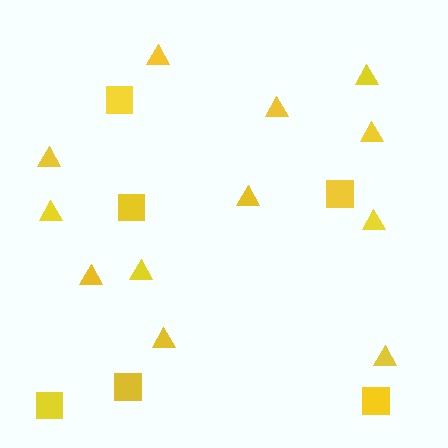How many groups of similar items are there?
There are 2 groups: one group of triangles (12) and one group of squares (6).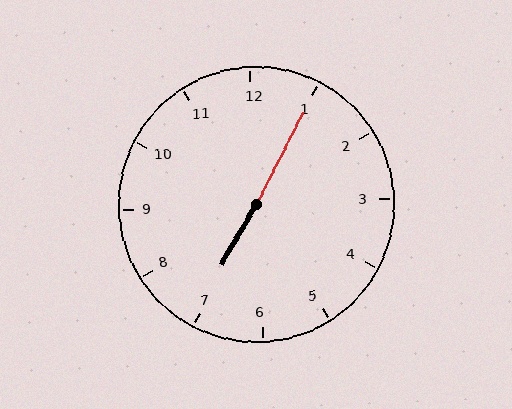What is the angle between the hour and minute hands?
Approximately 178 degrees.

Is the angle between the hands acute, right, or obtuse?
It is obtuse.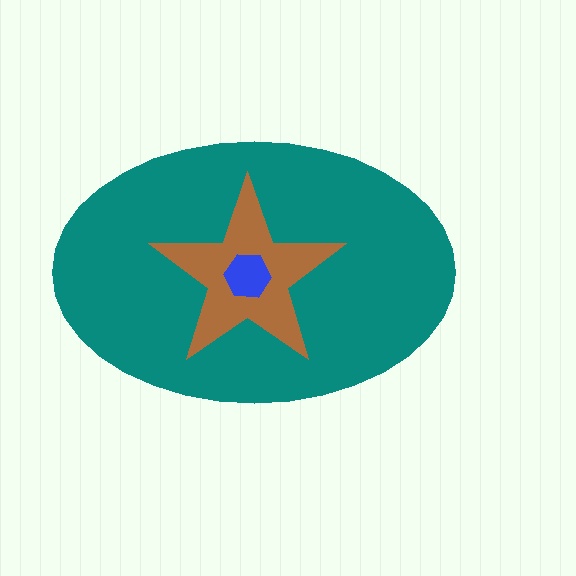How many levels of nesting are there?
3.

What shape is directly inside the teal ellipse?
The brown star.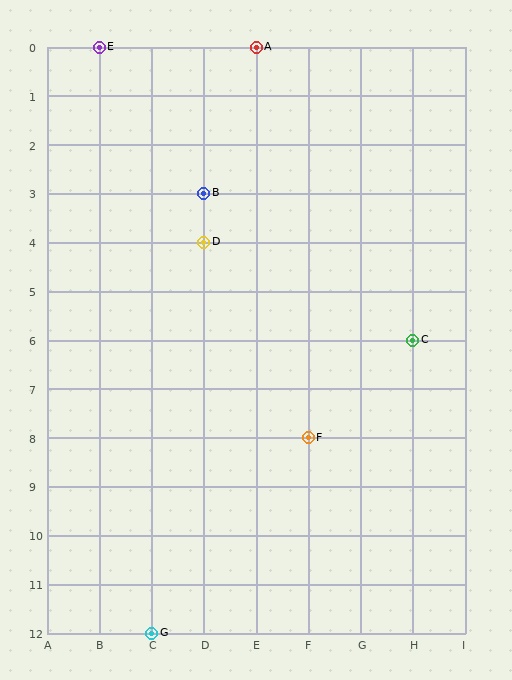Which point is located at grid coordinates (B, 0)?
Point E is at (B, 0).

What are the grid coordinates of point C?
Point C is at grid coordinates (H, 6).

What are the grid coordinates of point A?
Point A is at grid coordinates (E, 0).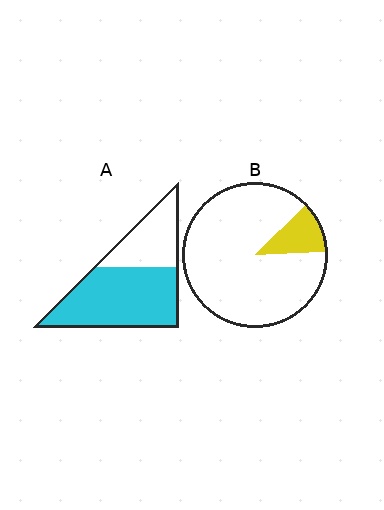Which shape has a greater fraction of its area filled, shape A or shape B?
Shape A.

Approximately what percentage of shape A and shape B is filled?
A is approximately 65% and B is approximately 10%.